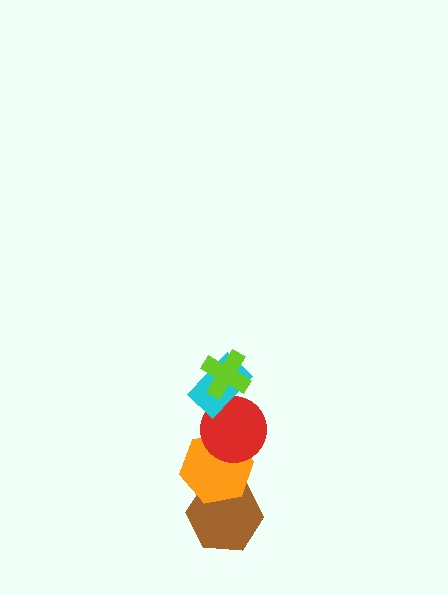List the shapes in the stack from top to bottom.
From top to bottom: the lime cross, the cyan rectangle, the red circle, the orange hexagon, the brown hexagon.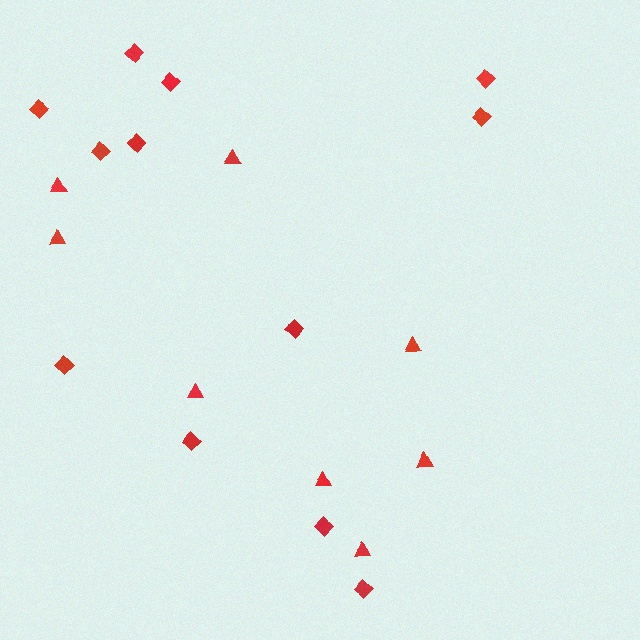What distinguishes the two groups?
There are 2 groups: one group of diamonds (12) and one group of triangles (8).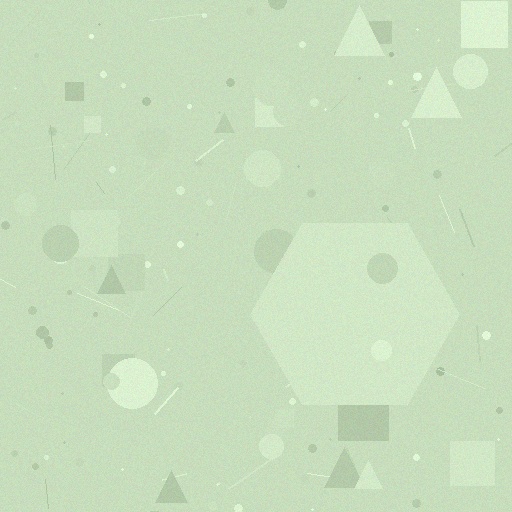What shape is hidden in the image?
A hexagon is hidden in the image.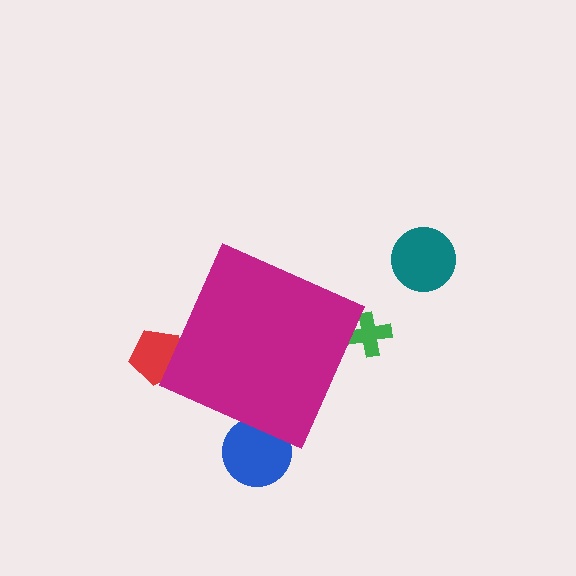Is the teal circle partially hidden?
No, the teal circle is fully visible.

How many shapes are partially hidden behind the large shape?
3 shapes are partially hidden.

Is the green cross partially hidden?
Yes, the green cross is partially hidden behind the magenta diamond.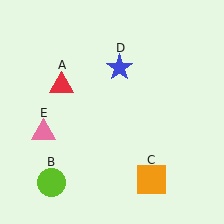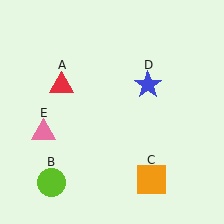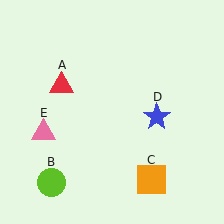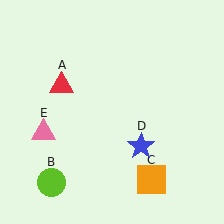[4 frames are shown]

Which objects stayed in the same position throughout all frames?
Red triangle (object A) and lime circle (object B) and orange square (object C) and pink triangle (object E) remained stationary.